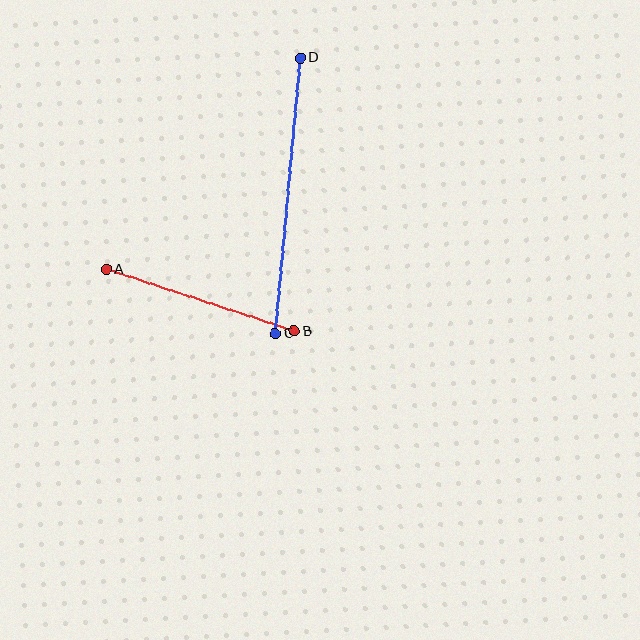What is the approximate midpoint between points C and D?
The midpoint is at approximately (288, 196) pixels.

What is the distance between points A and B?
The distance is approximately 197 pixels.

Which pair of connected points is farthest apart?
Points C and D are farthest apart.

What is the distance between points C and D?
The distance is approximately 277 pixels.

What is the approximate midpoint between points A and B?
The midpoint is at approximately (200, 300) pixels.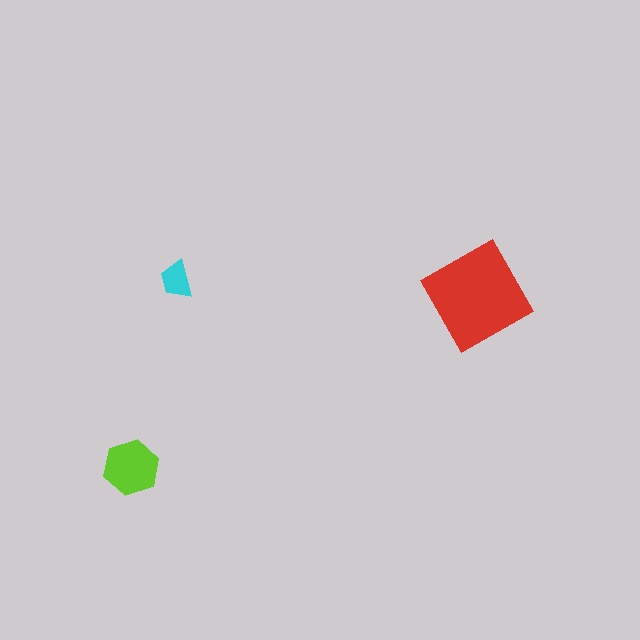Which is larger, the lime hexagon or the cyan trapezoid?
The lime hexagon.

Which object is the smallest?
The cyan trapezoid.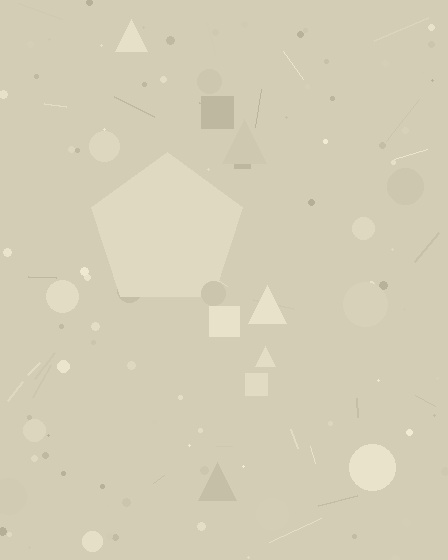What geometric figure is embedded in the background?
A pentagon is embedded in the background.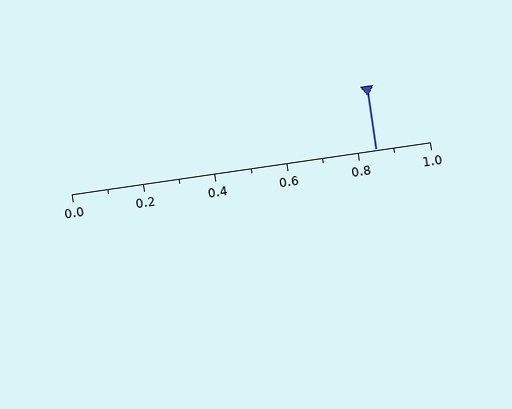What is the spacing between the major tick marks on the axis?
The major ticks are spaced 0.2 apart.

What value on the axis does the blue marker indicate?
The marker indicates approximately 0.85.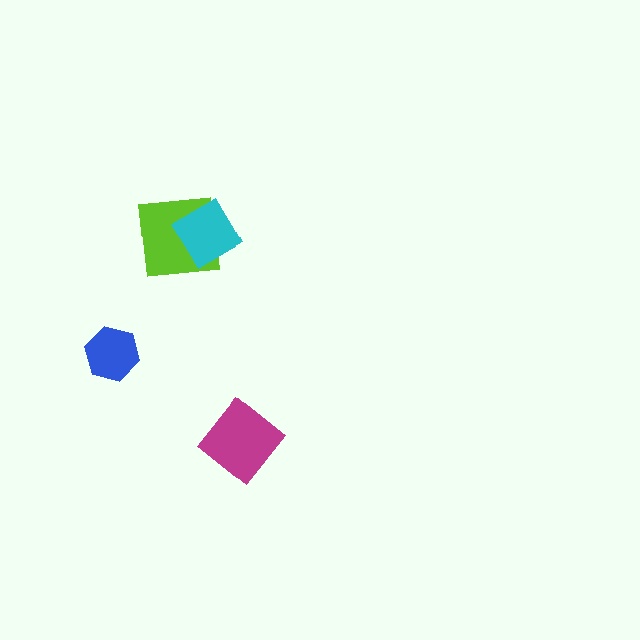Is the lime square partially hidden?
Yes, it is partially covered by another shape.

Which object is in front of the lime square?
The cyan diamond is in front of the lime square.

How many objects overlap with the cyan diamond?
1 object overlaps with the cyan diamond.